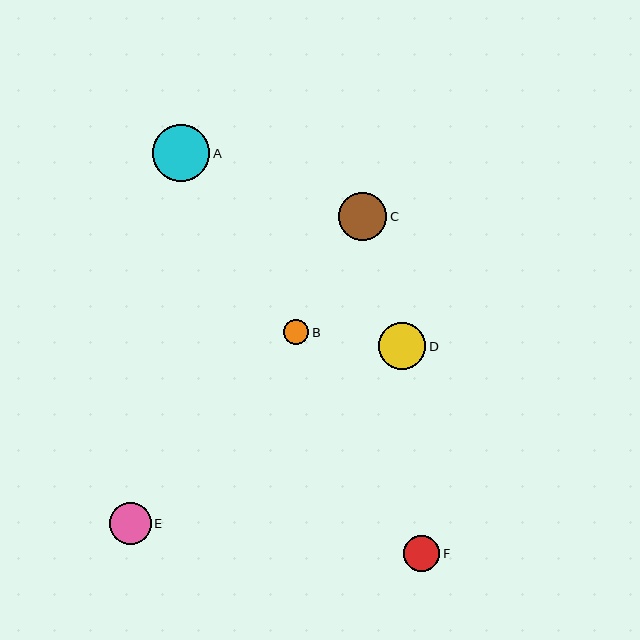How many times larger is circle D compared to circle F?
Circle D is approximately 1.3 times the size of circle F.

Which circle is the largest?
Circle A is the largest with a size of approximately 58 pixels.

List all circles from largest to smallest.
From largest to smallest: A, C, D, E, F, B.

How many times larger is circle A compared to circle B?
Circle A is approximately 2.3 times the size of circle B.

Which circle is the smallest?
Circle B is the smallest with a size of approximately 25 pixels.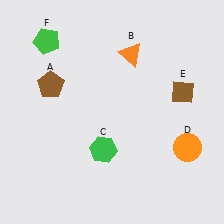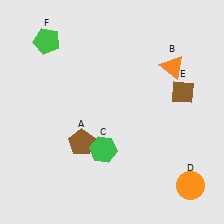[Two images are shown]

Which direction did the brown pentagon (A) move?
The brown pentagon (A) moved down.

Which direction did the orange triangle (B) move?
The orange triangle (B) moved right.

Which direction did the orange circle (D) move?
The orange circle (D) moved down.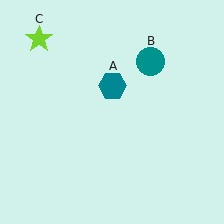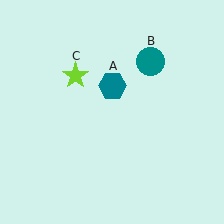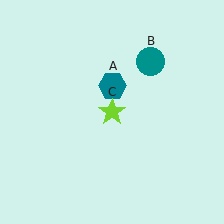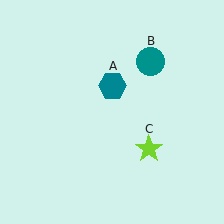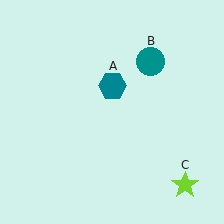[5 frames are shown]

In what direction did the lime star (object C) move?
The lime star (object C) moved down and to the right.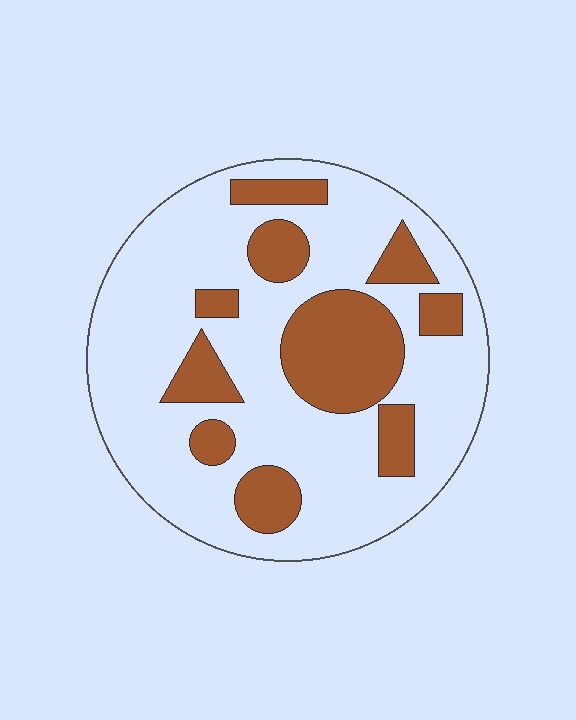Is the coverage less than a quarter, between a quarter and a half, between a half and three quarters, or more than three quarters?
Between a quarter and a half.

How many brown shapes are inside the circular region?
10.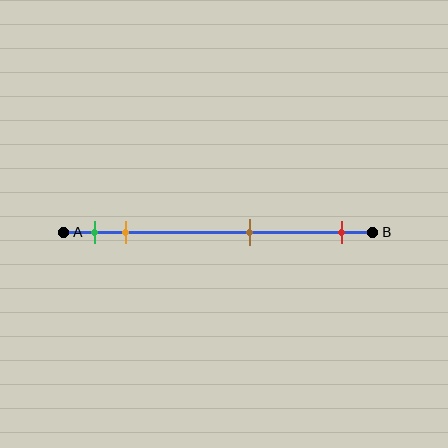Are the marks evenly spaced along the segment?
No, the marks are not evenly spaced.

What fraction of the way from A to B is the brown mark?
The brown mark is approximately 60% (0.6) of the way from A to B.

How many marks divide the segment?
There are 4 marks dividing the segment.